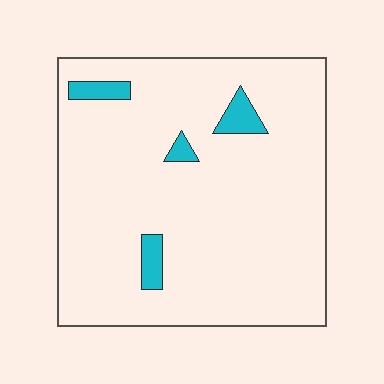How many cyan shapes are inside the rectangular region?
4.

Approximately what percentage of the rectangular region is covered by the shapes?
Approximately 5%.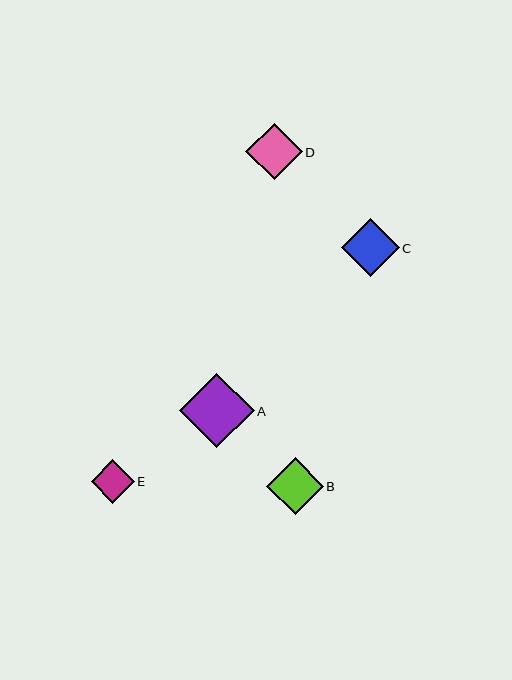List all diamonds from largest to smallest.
From largest to smallest: A, C, D, B, E.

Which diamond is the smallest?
Diamond E is the smallest with a size of approximately 43 pixels.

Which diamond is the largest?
Diamond A is the largest with a size of approximately 75 pixels.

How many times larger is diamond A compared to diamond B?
Diamond A is approximately 1.3 times the size of diamond B.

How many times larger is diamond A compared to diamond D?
Diamond A is approximately 1.3 times the size of diamond D.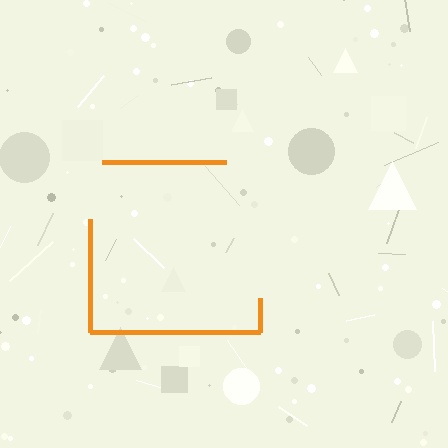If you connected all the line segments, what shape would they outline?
They would outline a square.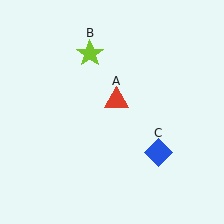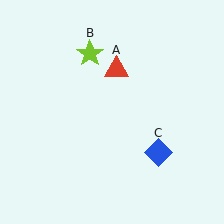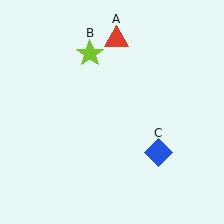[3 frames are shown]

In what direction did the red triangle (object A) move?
The red triangle (object A) moved up.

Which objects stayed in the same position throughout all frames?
Lime star (object B) and blue diamond (object C) remained stationary.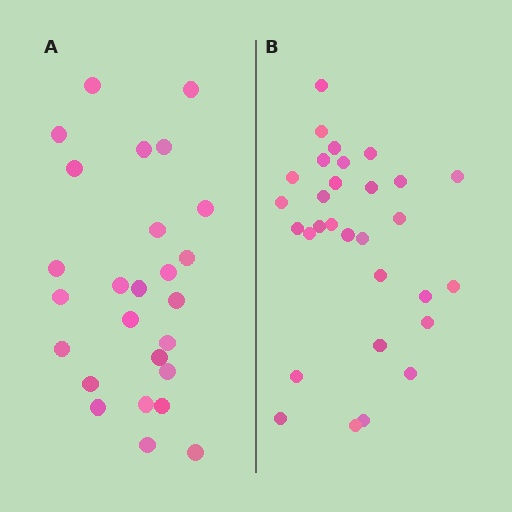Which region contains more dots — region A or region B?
Region B (the right region) has more dots.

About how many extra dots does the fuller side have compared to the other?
Region B has about 4 more dots than region A.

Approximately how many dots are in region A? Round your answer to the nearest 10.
About 30 dots. (The exact count is 26, which rounds to 30.)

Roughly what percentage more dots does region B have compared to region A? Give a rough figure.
About 15% more.